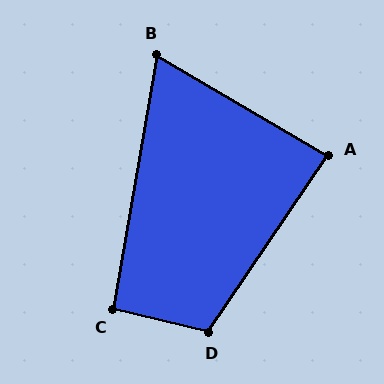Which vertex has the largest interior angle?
D, at approximately 111 degrees.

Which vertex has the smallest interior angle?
B, at approximately 69 degrees.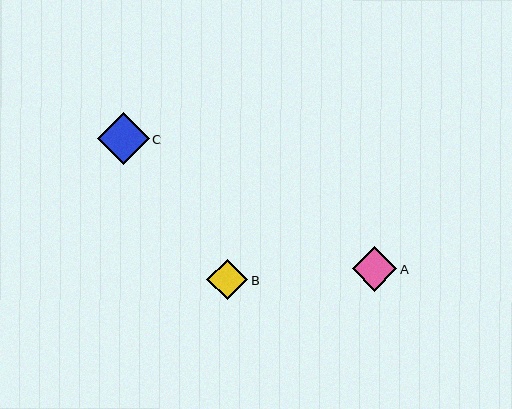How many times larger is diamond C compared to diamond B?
Diamond C is approximately 1.3 times the size of diamond B.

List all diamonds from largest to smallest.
From largest to smallest: C, A, B.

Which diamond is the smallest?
Diamond B is the smallest with a size of approximately 41 pixels.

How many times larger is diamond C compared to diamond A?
Diamond C is approximately 1.2 times the size of diamond A.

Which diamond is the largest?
Diamond C is the largest with a size of approximately 52 pixels.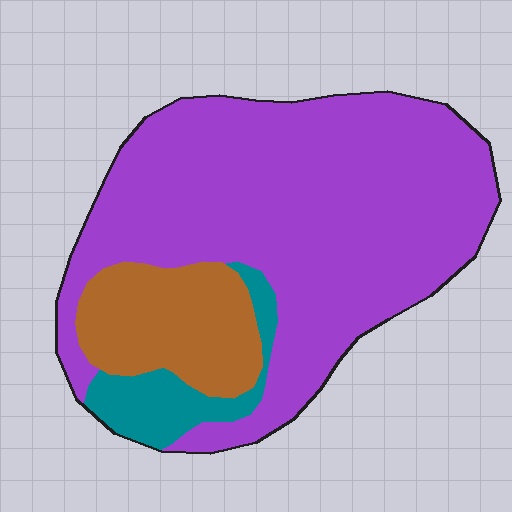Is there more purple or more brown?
Purple.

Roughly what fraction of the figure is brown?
Brown takes up about one sixth (1/6) of the figure.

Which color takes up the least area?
Teal, at roughly 10%.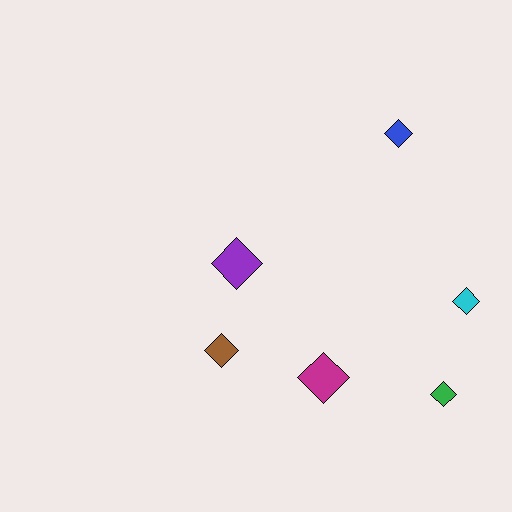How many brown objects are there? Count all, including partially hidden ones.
There is 1 brown object.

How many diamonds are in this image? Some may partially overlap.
There are 6 diamonds.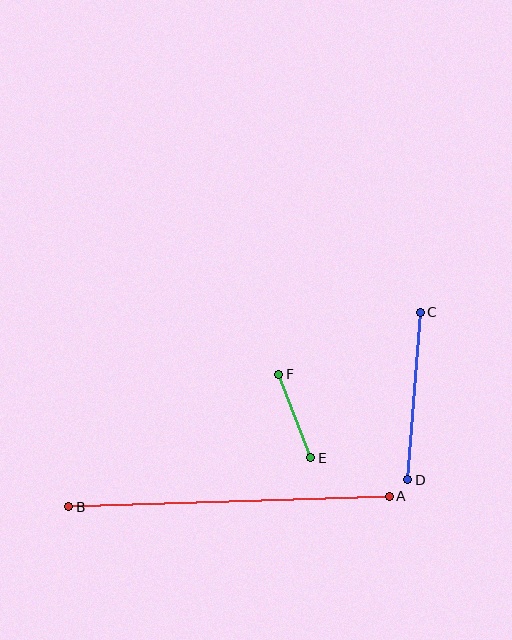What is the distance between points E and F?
The distance is approximately 90 pixels.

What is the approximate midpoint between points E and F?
The midpoint is at approximately (295, 416) pixels.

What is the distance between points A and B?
The distance is approximately 321 pixels.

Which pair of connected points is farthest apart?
Points A and B are farthest apart.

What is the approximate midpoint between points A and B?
The midpoint is at approximately (229, 502) pixels.